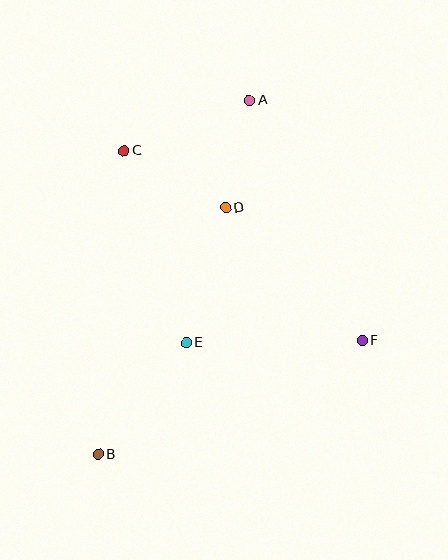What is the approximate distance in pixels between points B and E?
The distance between B and E is approximately 142 pixels.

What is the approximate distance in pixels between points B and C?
The distance between B and C is approximately 305 pixels.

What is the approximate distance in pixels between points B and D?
The distance between B and D is approximately 278 pixels.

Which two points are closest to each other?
Points A and D are closest to each other.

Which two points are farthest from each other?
Points A and B are farthest from each other.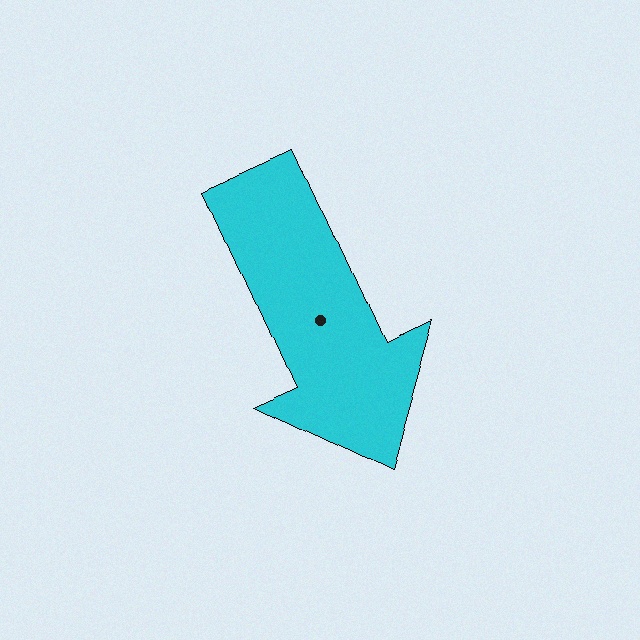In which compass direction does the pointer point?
Southeast.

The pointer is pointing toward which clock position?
Roughly 5 o'clock.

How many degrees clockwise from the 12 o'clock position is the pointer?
Approximately 155 degrees.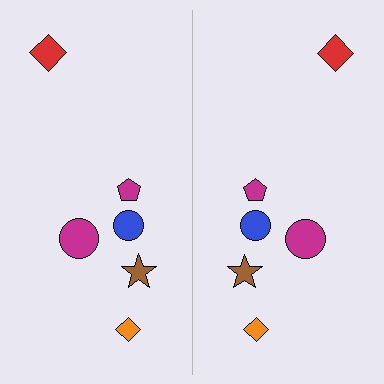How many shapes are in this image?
There are 12 shapes in this image.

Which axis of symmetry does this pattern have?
The pattern has a vertical axis of symmetry running through the center of the image.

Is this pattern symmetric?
Yes, this pattern has bilateral (reflection) symmetry.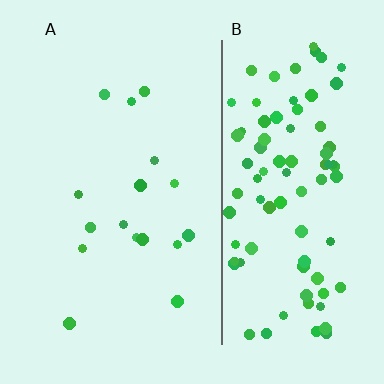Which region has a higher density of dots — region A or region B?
B (the right).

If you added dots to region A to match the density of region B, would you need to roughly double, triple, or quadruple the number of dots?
Approximately quadruple.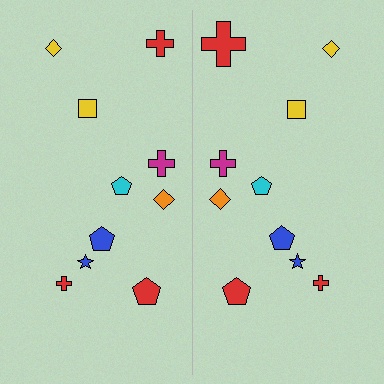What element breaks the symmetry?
The red cross on the right side has a different size than its mirror counterpart.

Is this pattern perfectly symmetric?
No, the pattern is not perfectly symmetric. The red cross on the right side has a different size than its mirror counterpart.